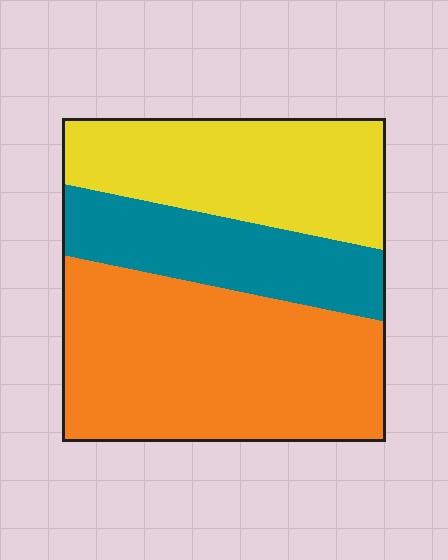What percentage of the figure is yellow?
Yellow takes up about one third (1/3) of the figure.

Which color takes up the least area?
Teal, at roughly 20%.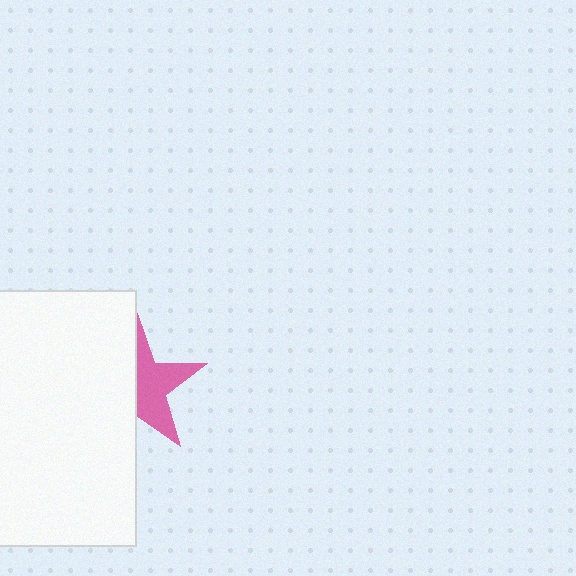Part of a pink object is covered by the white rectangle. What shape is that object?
It is a star.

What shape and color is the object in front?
The object in front is a white rectangle.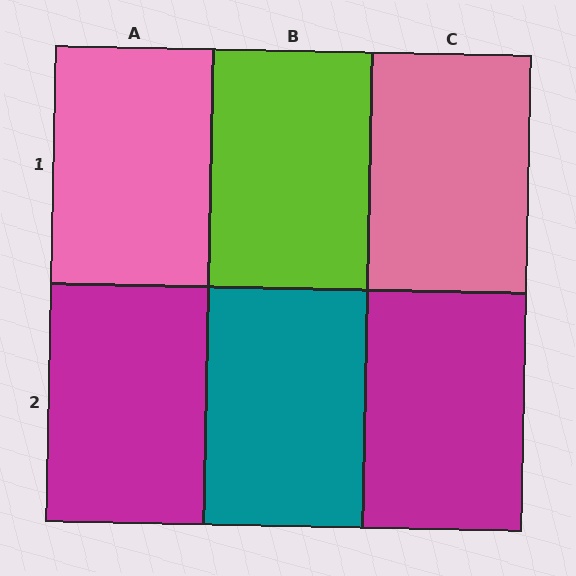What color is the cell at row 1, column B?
Lime.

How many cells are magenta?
2 cells are magenta.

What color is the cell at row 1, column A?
Pink.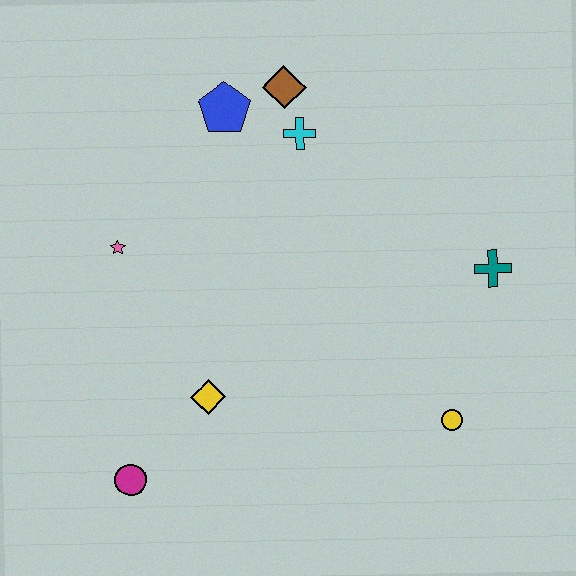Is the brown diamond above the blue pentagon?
Yes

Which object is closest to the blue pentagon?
The brown diamond is closest to the blue pentagon.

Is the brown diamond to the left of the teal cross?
Yes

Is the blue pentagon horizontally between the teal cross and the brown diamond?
No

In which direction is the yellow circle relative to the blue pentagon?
The yellow circle is below the blue pentagon.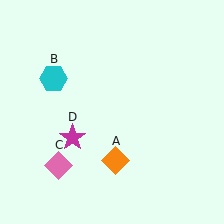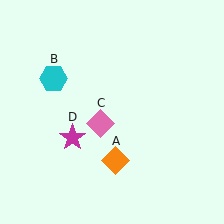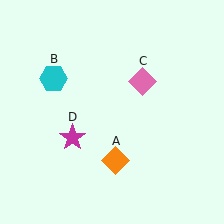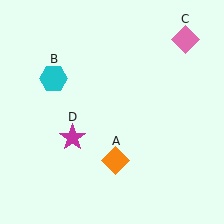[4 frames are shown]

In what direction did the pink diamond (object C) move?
The pink diamond (object C) moved up and to the right.